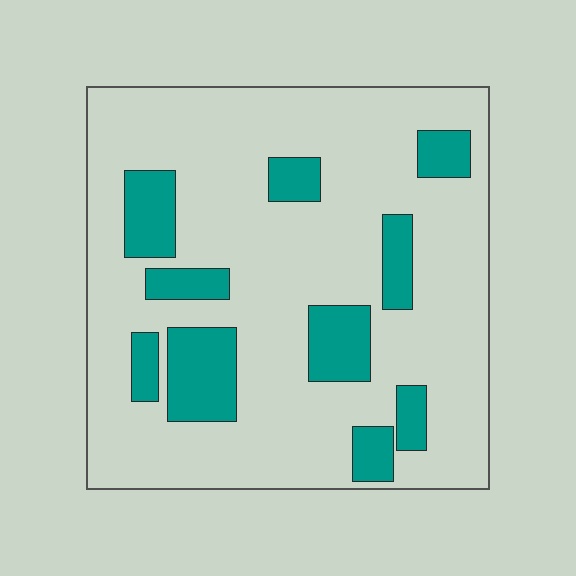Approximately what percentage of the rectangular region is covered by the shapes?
Approximately 20%.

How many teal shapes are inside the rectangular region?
10.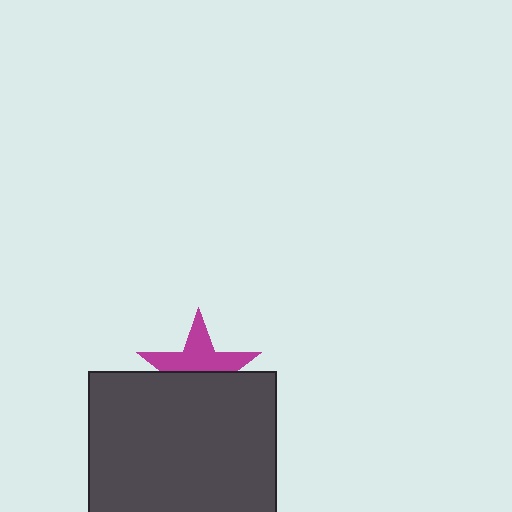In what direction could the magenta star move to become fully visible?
The magenta star could move up. That would shift it out from behind the dark gray rectangle entirely.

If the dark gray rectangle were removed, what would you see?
You would see the complete magenta star.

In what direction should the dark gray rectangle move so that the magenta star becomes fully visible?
The dark gray rectangle should move down. That is the shortest direction to clear the overlap and leave the magenta star fully visible.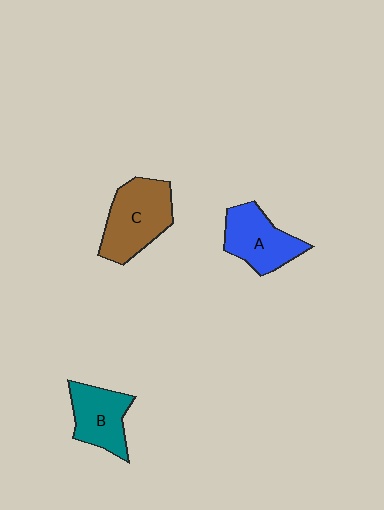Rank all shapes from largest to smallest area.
From largest to smallest: C (brown), A (blue), B (teal).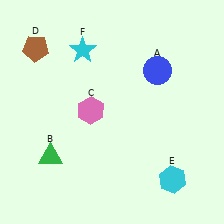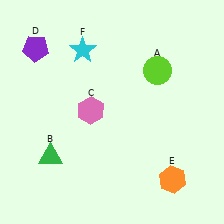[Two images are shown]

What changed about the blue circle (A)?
In Image 1, A is blue. In Image 2, it changed to lime.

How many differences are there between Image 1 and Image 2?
There are 3 differences between the two images.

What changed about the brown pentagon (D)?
In Image 1, D is brown. In Image 2, it changed to purple.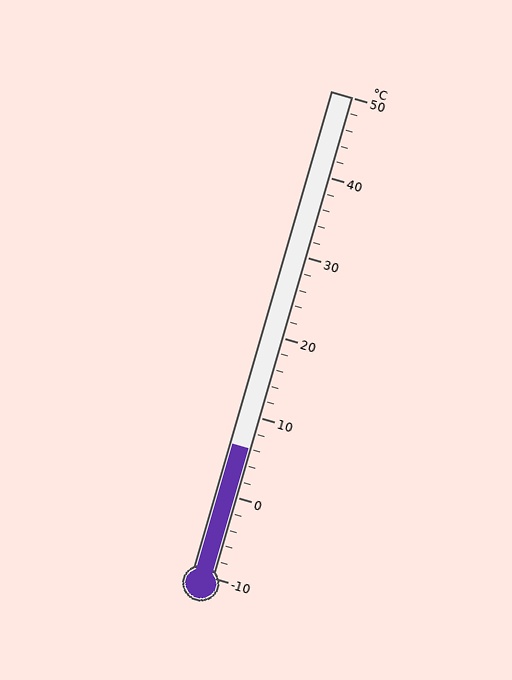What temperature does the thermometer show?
The thermometer shows approximately 6°C.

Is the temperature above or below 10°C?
The temperature is below 10°C.